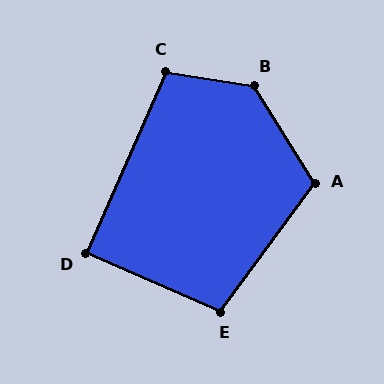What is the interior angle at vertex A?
Approximately 112 degrees (obtuse).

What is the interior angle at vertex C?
Approximately 105 degrees (obtuse).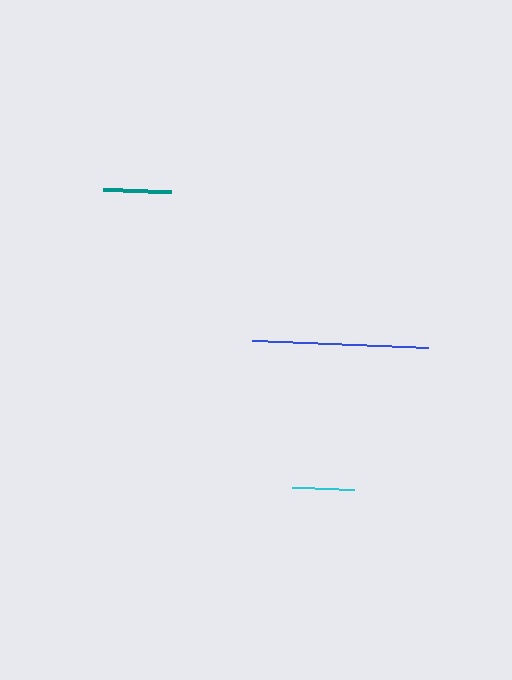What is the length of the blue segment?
The blue segment is approximately 176 pixels long.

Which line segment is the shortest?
The cyan line is the shortest at approximately 62 pixels.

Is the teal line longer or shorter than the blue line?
The blue line is longer than the teal line.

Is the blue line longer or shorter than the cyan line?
The blue line is longer than the cyan line.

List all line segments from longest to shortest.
From longest to shortest: blue, teal, cyan.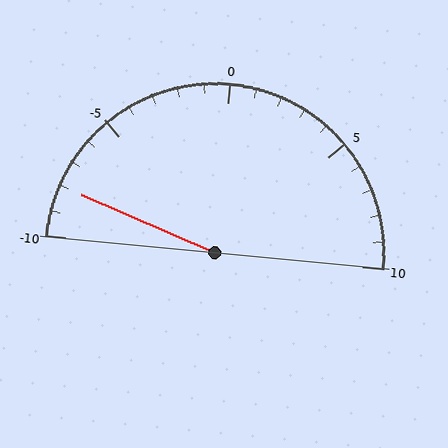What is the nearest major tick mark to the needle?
The nearest major tick mark is -10.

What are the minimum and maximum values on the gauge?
The gauge ranges from -10 to 10.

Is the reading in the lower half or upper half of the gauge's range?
The reading is in the lower half of the range (-10 to 10).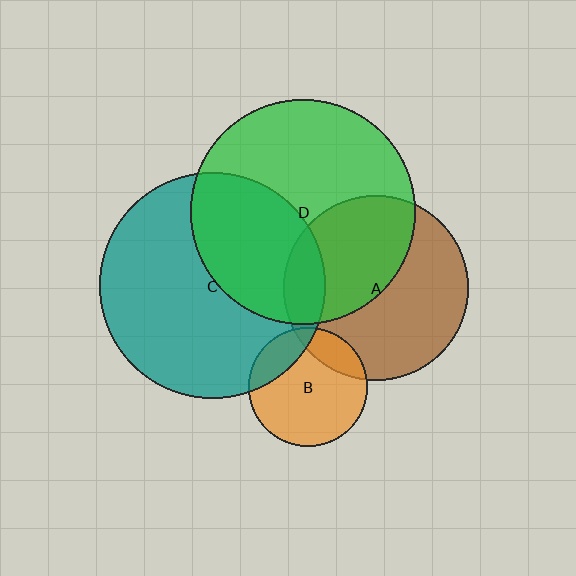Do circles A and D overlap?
Yes.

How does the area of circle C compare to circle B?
Approximately 3.6 times.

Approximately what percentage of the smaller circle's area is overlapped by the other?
Approximately 45%.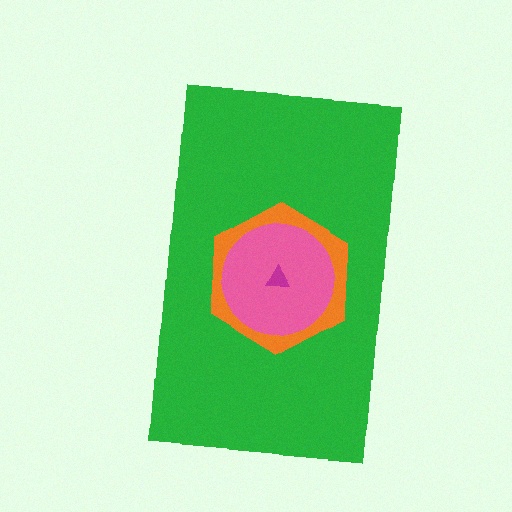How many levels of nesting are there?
4.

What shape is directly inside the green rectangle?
The orange hexagon.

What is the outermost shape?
The green rectangle.